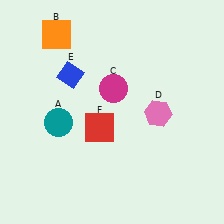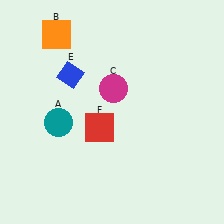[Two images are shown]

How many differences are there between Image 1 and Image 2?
There is 1 difference between the two images.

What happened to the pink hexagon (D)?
The pink hexagon (D) was removed in Image 2. It was in the bottom-right area of Image 1.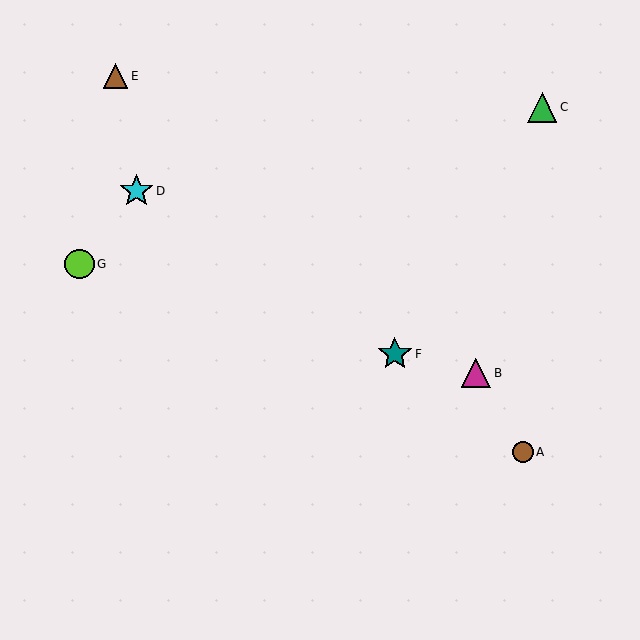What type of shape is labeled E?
Shape E is a brown triangle.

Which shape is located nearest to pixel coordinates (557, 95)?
The green triangle (labeled C) at (542, 107) is nearest to that location.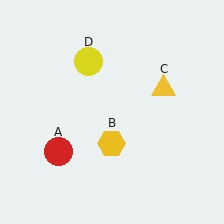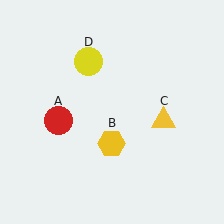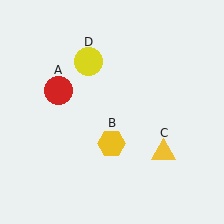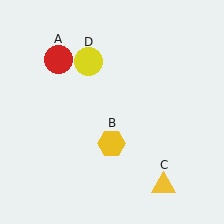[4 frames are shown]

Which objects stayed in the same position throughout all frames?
Yellow hexagon (object B) and yellow circle (object D) remained stationary.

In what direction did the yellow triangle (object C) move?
The yellow triangle (object C) moved down.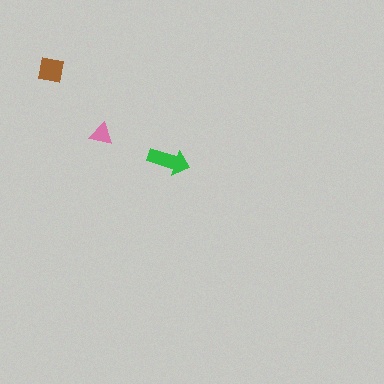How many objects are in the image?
There are 3 objects in the image.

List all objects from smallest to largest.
The pink triangle, the brown square, the green arrow.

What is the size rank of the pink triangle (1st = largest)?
3rd.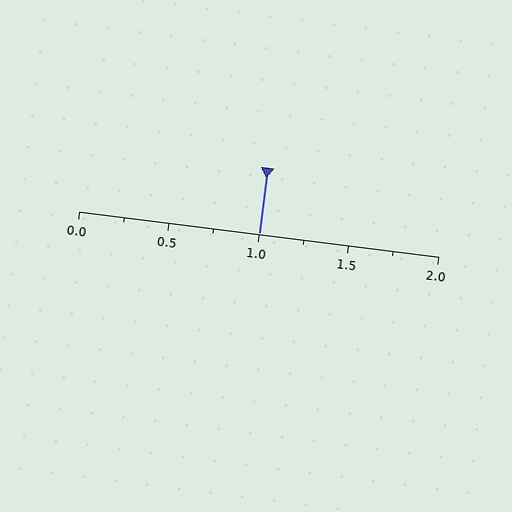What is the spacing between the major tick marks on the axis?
The major ticks are spaced 0.5 apart.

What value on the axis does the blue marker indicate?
The marker indicates approximately 1.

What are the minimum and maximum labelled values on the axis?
The axis runs from 0.0 to 2.0.